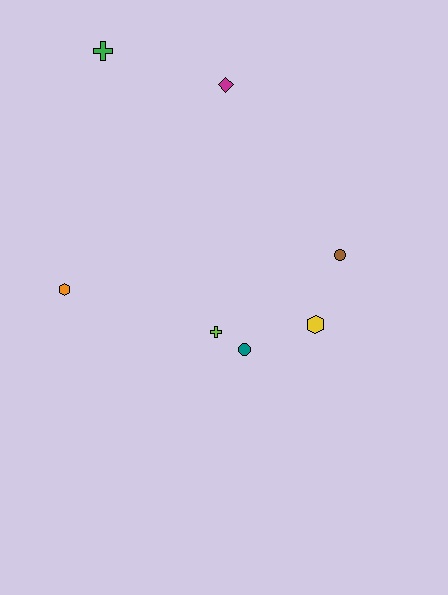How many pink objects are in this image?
There are no pink objects.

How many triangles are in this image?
There are no triangles.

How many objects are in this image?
There are 7 objects.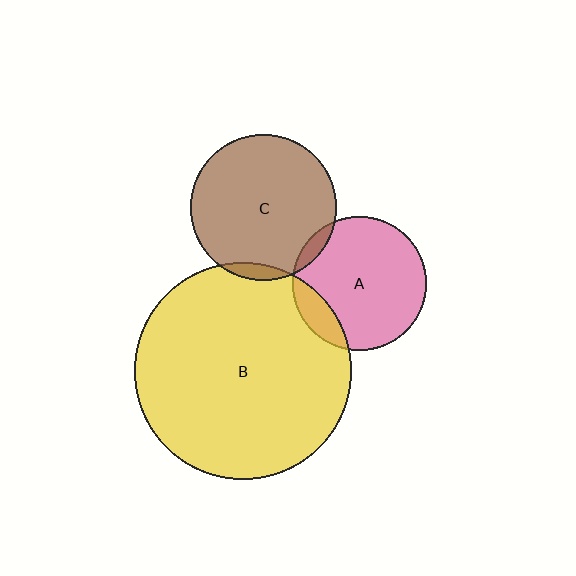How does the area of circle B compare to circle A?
Approximately 2.6 times.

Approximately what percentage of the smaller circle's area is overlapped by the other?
Approximately 5%.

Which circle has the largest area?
Circle B (yellow).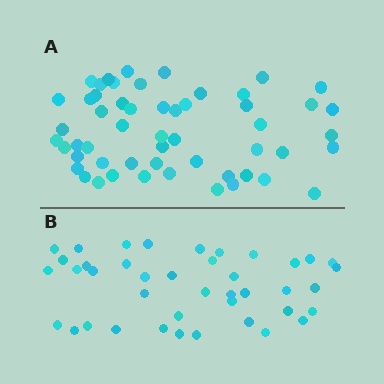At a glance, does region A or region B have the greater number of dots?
Region A (the top region) has more dots.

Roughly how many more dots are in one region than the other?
Region A has approximately 15 more dots than region B.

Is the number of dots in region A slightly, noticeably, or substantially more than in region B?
Region A has noticeably more, but not dramatically so. The ratio is roughly 1.3 to 1.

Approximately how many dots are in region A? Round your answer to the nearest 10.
About 50 dots. (The exact count is 54, which rounds to 50.)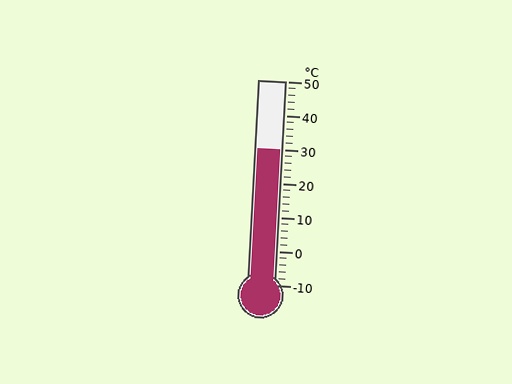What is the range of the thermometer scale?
The thermometer scale ranges from -10°C to 50°C.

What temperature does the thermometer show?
The thermometer shows approximately 30°C.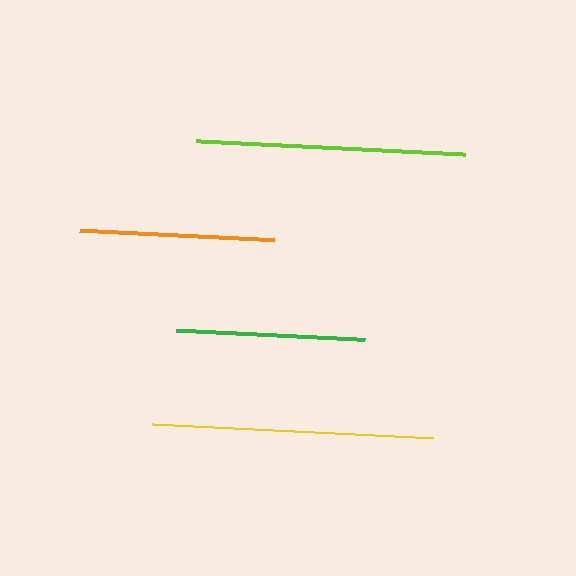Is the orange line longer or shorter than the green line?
The orange line is longer than the green line.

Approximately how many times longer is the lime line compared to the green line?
The lime line is approximately 1.4 times the length of the green line.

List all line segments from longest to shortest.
From longest to shortest: yellow, lime, orange, green.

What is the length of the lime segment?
The lime segment is approximately 269 pixels long.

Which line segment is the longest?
The yellow line is the longest at approximately 281 pixels.